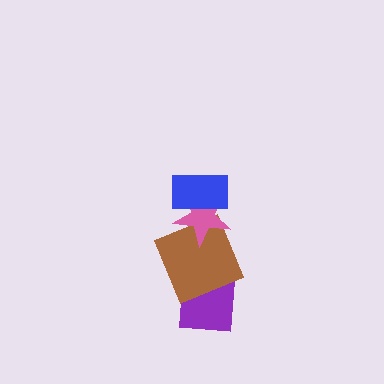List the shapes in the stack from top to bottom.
From top to bottom: the blue rectangle, the pink star, the brown square, the purple square.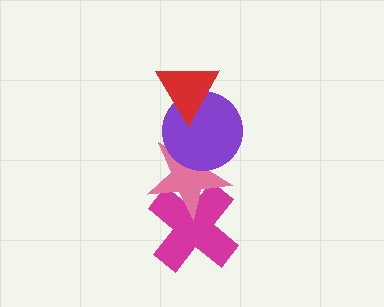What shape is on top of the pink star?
The purple circle is on top of the pink star.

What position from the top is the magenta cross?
The magenta cross is 4th from the top.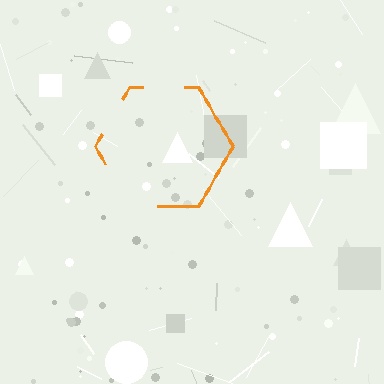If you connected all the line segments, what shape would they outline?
They would outline a hexagon.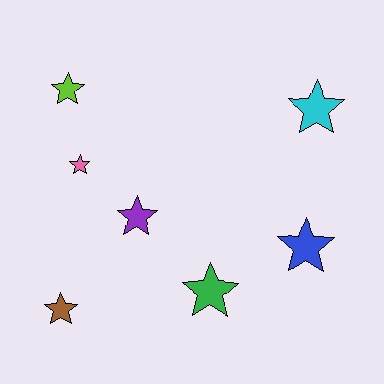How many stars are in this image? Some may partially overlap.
There are 7 stars.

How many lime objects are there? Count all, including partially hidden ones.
There is 1 lime object.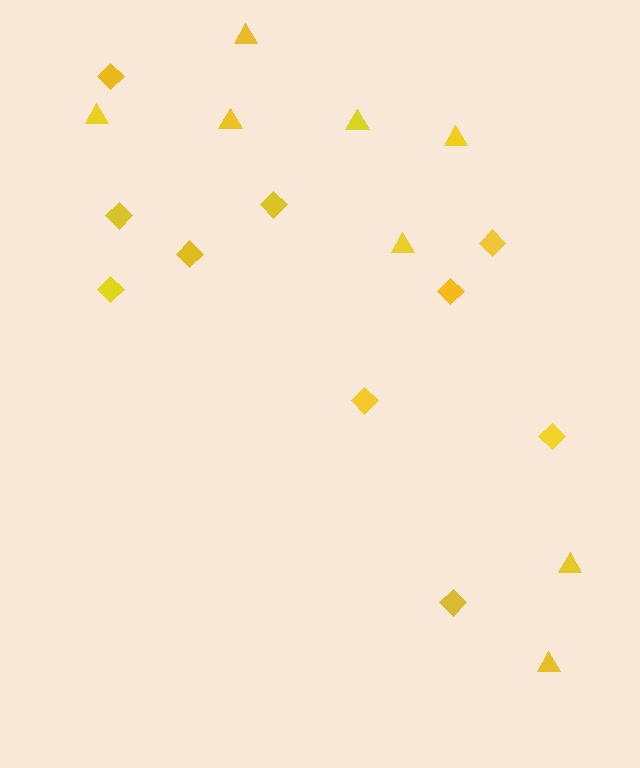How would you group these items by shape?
There are 2 groups: one group of triangles (8) and one group of diamonds (10).